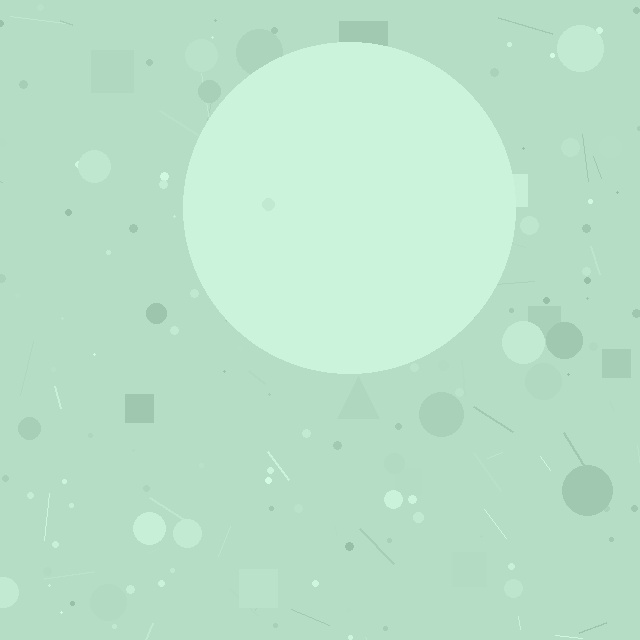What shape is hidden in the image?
A circle is hidden in the image.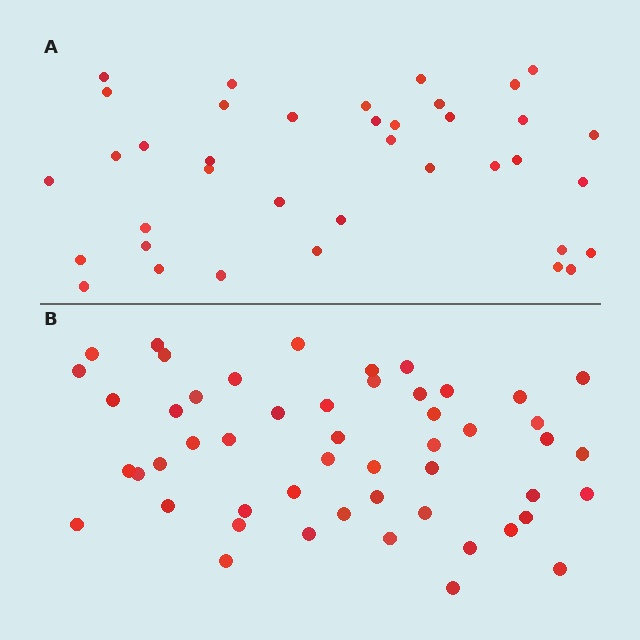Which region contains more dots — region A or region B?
Region B (the bottom region) has more dots.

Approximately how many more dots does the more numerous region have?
Region B has approximately 15 more dots than region A.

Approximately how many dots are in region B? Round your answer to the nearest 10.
About 50 dots. (The exact count is 51, which rounds to 50.)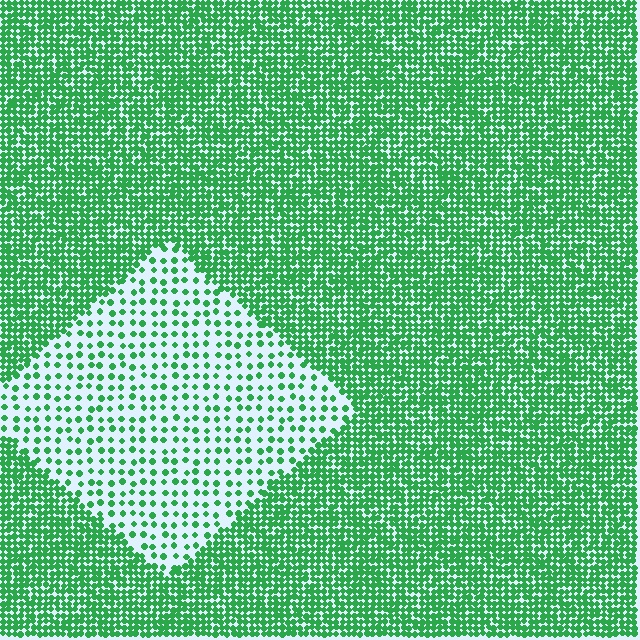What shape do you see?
I see a diamond.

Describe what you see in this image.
The image contains small green elements arranged at two different densities. A diamond-shaped region is visible where the elements are less densely packed than the surrounding area.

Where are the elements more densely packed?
The elements are more densely packed outside the diamond boundary.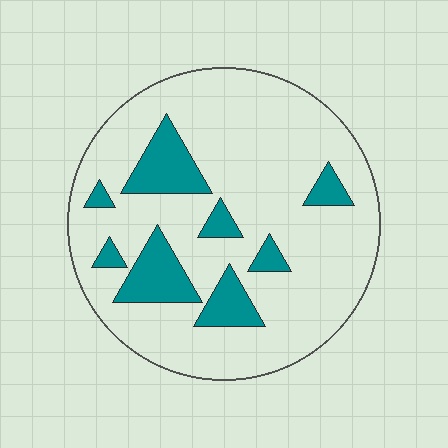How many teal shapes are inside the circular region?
8.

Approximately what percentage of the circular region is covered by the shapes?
Approximately 20%.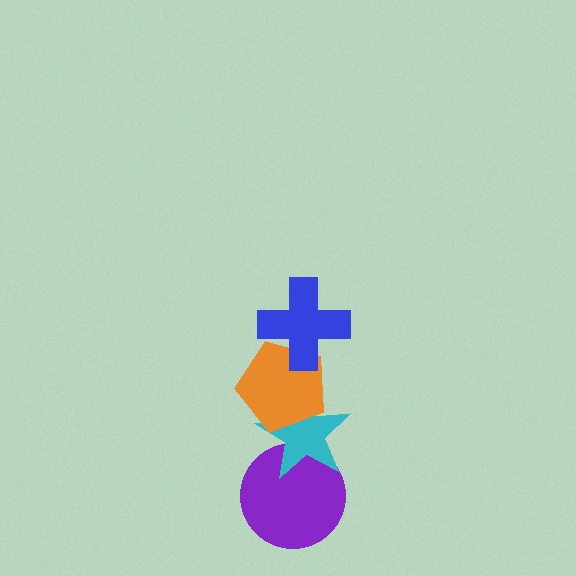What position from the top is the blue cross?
The blue cross is 1st from the top.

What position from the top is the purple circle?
The purple circle is 4th from the top.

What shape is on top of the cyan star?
The orange pentagon is on top of the cyan star.